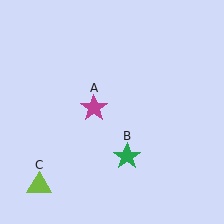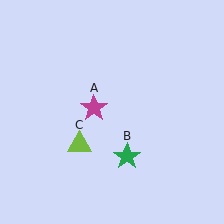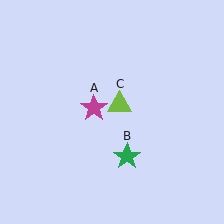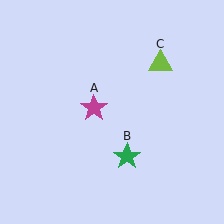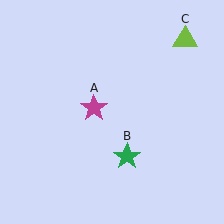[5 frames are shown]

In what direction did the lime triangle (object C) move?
The lime triangle (object C) moved up and to the right.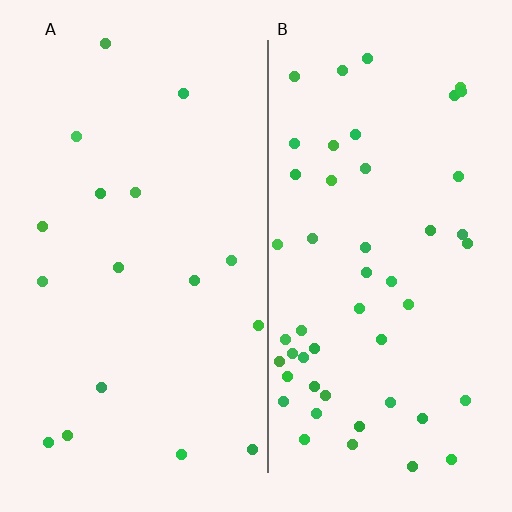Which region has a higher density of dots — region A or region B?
B (the right).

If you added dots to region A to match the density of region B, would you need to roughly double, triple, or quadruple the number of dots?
Approximately triple.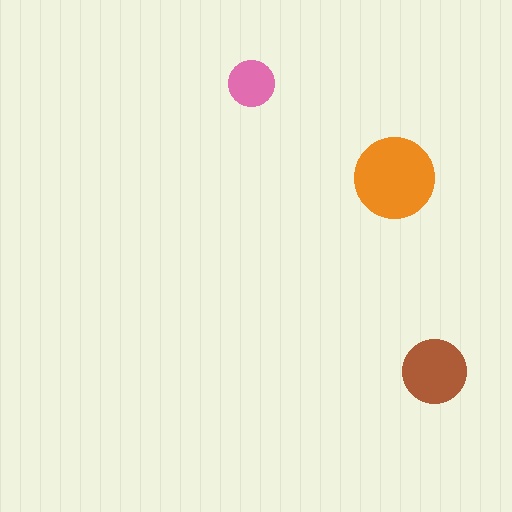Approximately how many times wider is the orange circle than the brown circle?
About 1.5 times wider.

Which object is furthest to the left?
The pink circle is leftmost.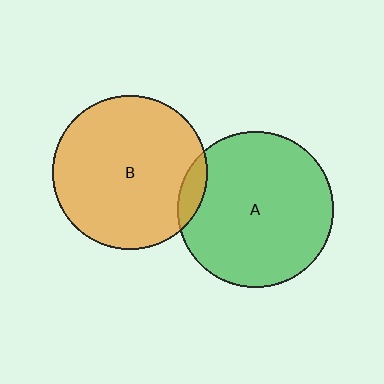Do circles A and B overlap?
Yes.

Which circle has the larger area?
Circle A (green).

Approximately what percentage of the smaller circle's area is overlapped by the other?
Approximately 10%.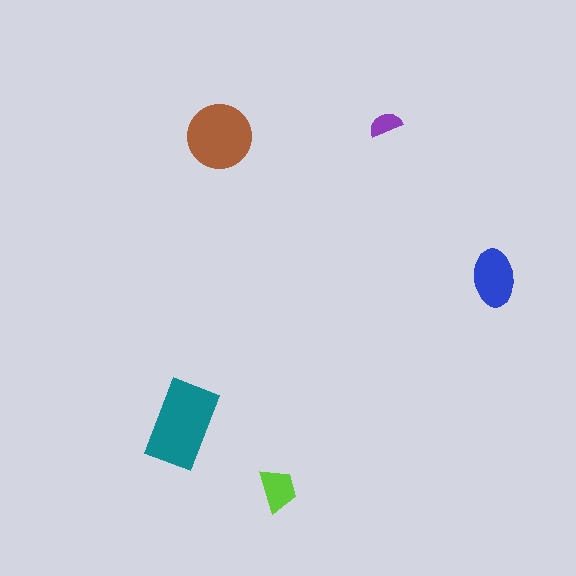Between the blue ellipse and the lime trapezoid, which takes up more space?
The blue ellipse.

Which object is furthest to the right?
The blue ellipse is rightmost.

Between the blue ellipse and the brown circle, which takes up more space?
The brown circle.